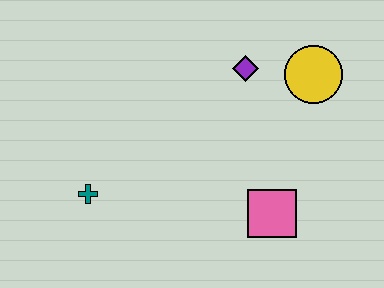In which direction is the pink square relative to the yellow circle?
The pink square is below the yellow circle.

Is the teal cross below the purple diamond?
Yes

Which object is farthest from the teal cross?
The yellow circle is farthest from the teal cross.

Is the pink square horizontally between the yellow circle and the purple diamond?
Yes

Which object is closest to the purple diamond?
The yellow circle is closest to the purple diamond.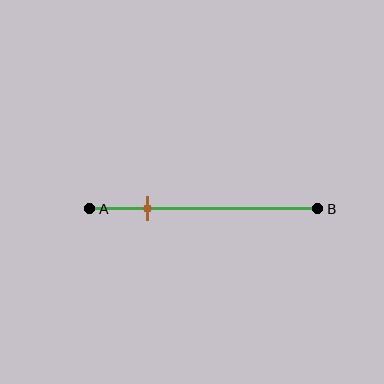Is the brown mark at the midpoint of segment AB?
No, the mark is at about 25% from A, not at the 50% midpoint.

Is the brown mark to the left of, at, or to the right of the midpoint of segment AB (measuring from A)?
The brown mark is to the left of the midpoint of segment AB.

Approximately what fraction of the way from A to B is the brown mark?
The brown mark is approximately 25% of the way from A to B.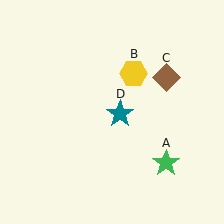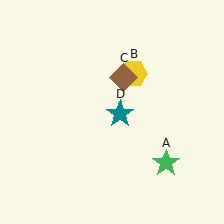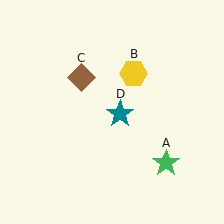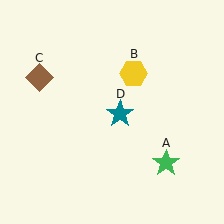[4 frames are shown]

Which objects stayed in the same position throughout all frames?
Green star (object A) and yellow hexagon (object B) and teal star (object D) remained stationary.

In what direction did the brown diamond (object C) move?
The brown diamond (object C) moved left.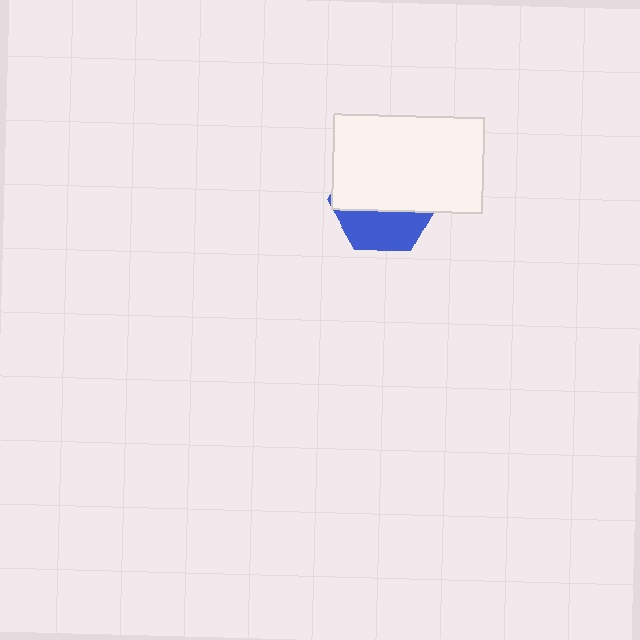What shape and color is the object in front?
The object in front is a white rectangle.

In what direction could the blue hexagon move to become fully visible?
The blue hexagon could move down. That would shift it out from behind the white rectangle entirely.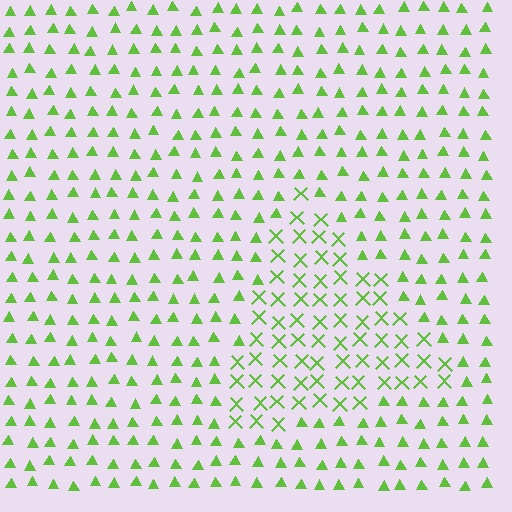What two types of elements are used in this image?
The image uses X marks inside the triangle region and triangles outside it.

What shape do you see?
I see a triangle.